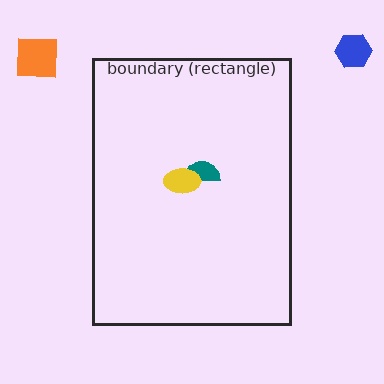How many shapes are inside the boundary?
2 inside, 2 outside.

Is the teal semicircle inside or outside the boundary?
Inside.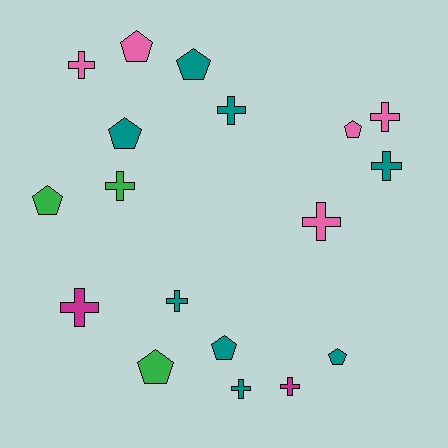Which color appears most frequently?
Teal, with 8 objects.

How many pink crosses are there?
There are 3 pink crosses.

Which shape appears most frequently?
Cross, with 10 objects.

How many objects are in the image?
There are 18 objects.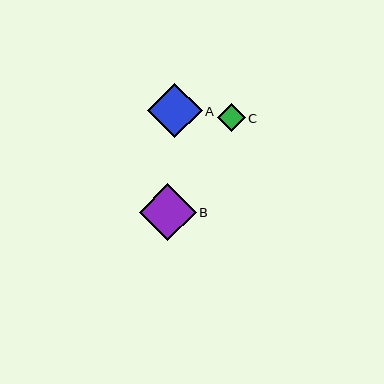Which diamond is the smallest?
Diamond C is the smallest with a size of approximately 28 pixels.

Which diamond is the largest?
Diamond B is the largest with a size of approximately 57 pixels.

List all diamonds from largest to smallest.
From largest to smallest: B, A, C.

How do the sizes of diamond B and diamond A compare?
Diamond B and diamond A are approximately the same size.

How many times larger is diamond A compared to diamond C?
Diamond A is approximately 2.0 times the size of diamond C.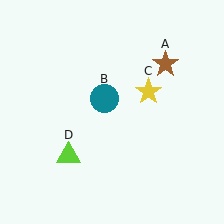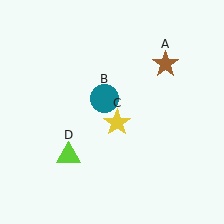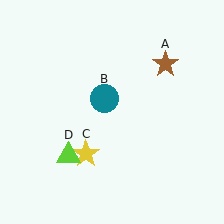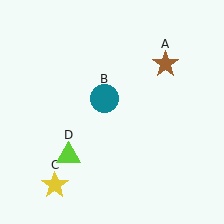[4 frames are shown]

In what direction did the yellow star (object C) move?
The yellow star (object C) moved down and to the left.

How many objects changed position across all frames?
1 object changed position: yellow star (object C).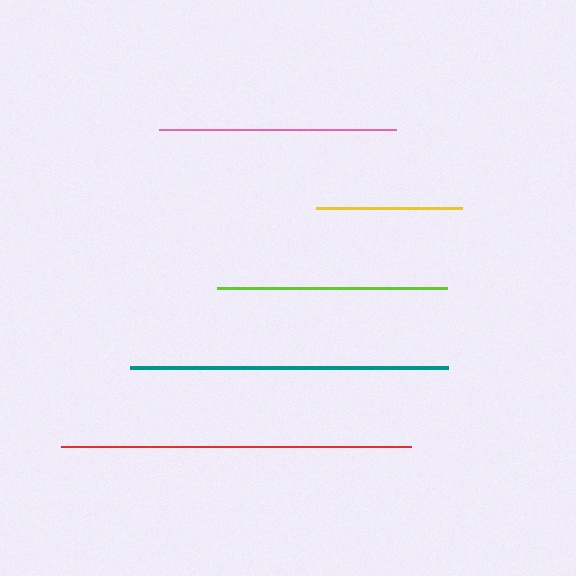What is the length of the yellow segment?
The yellow segment is approximately 146 pixels long.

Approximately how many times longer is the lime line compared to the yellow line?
The lime line is approximately 1.6 times the length of the yellow line.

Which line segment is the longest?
The red line is the longest at approximately 350 pixels.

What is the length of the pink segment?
The pink segment is approximately 237 pixels long.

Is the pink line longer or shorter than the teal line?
The teal line is longer than the pink line.